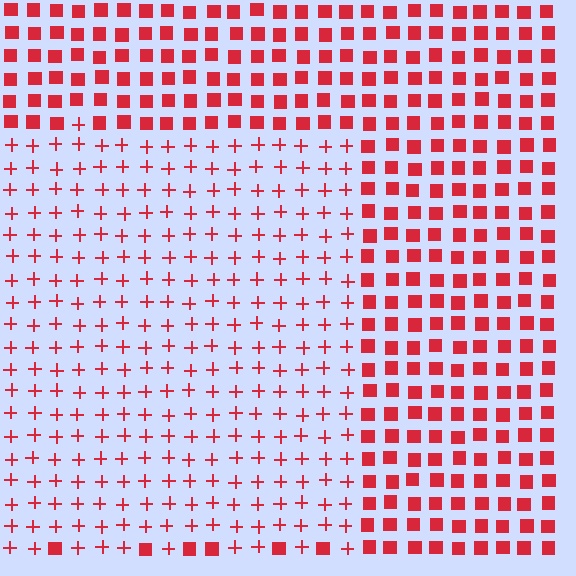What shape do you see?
I see a rectangle.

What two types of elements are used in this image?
The image uses plus signs inside the rectangle region and squares outside it.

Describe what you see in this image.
The image is filled with small red elements arranged in a uniform grid. A rectangle-shaped region contains plus signs, while the surrounding area contains squares. The boundary is defined purely by the change in element shape.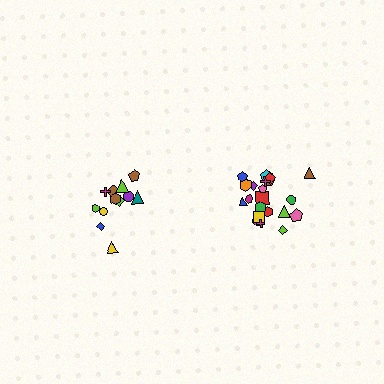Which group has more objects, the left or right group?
The right group.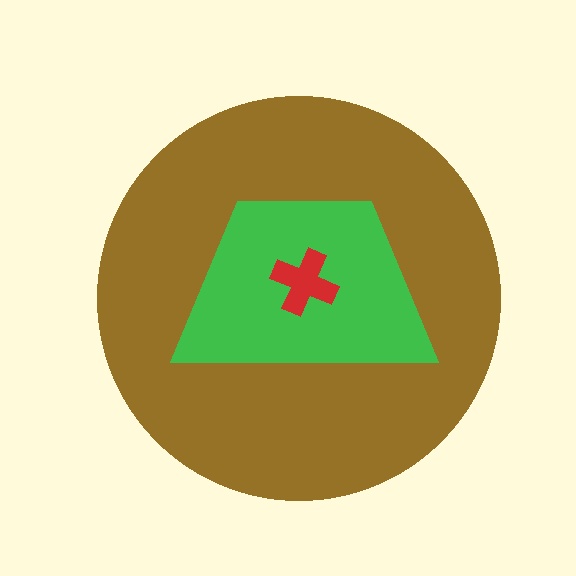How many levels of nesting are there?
3.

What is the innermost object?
The red cross.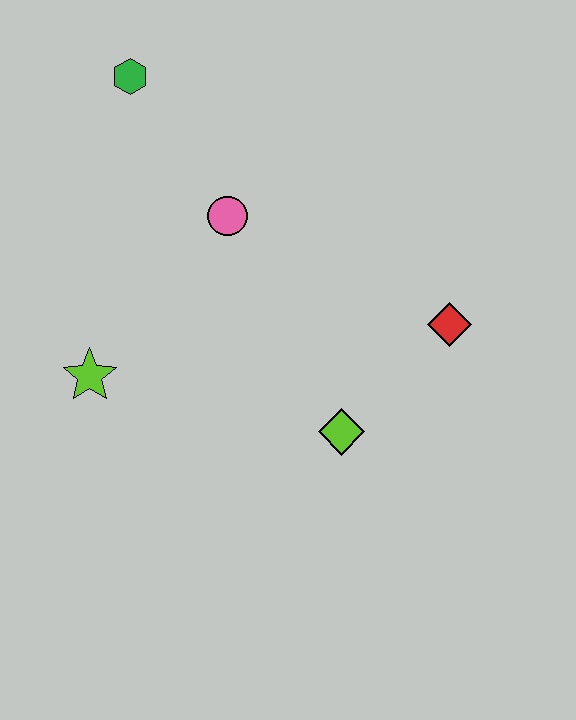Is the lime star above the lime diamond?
Yes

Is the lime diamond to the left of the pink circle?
No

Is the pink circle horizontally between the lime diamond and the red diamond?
No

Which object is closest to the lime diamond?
The red diamond is closest to the lime diamond.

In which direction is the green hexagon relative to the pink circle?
The green hexagon is above the pink circle.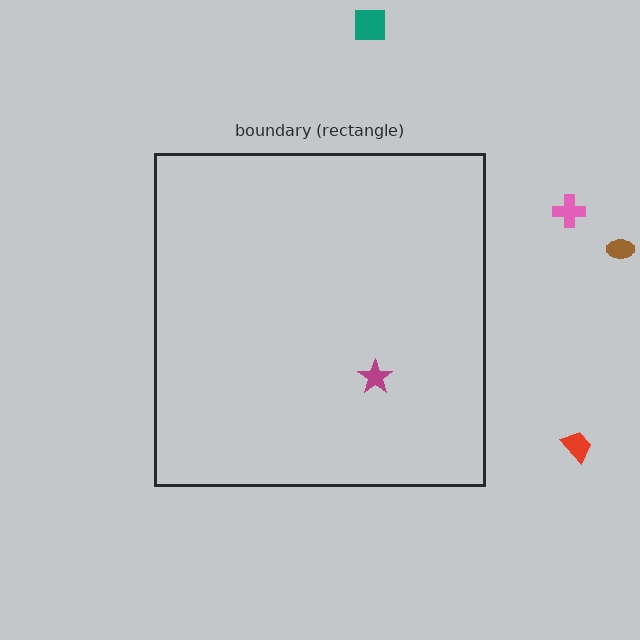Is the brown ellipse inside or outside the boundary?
Outside.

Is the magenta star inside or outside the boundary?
Inside.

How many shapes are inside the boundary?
1 inside, 4 outside.